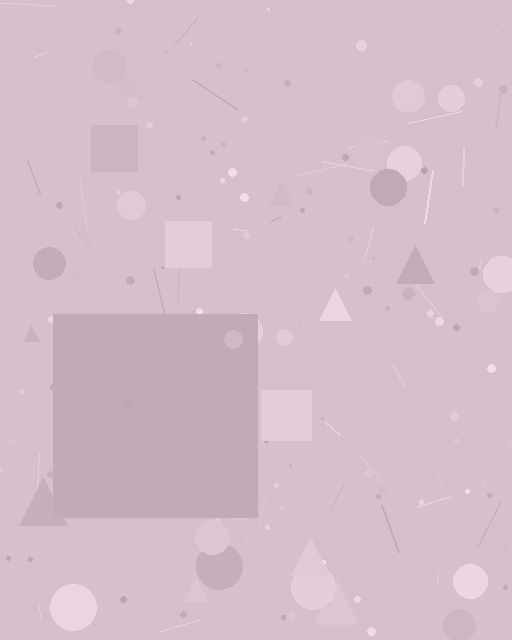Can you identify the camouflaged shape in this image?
The camouflaged shape is a square.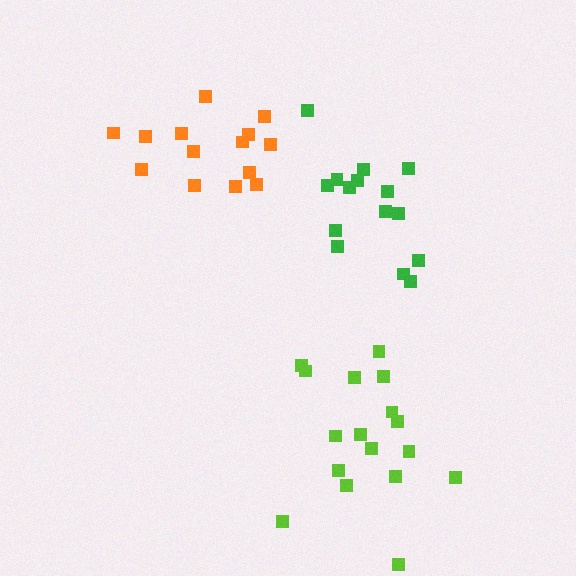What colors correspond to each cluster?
The clusters are colored: green, orange, lime.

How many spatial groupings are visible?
There are 3 spatial groupings.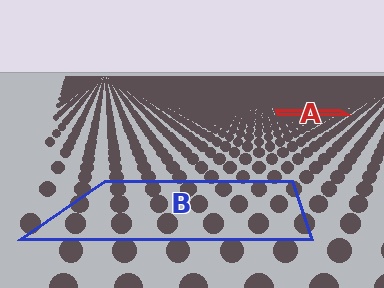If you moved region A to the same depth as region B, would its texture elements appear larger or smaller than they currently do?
They would appear larger. At a closer depth, the same texture elements are projected at a bigger on-screen size.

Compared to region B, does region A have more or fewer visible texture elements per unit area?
Region A has more texture elements per unit area — they are packed more densely because it is farther away.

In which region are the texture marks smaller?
The texture marks are smaller in region A, because it is farther away.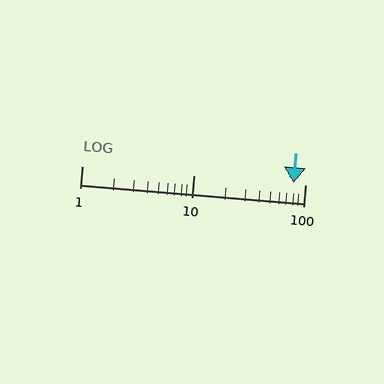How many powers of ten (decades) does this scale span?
The scale spans 2 decades, from 1 to 100.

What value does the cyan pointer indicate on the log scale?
The pointer indicates approximately 79.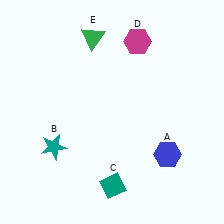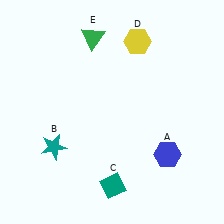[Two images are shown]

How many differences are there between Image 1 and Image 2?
There is 1 difference between the two images.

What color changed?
The hexagon (D) changed from magenta in Image 1 to yellow in Image 2.